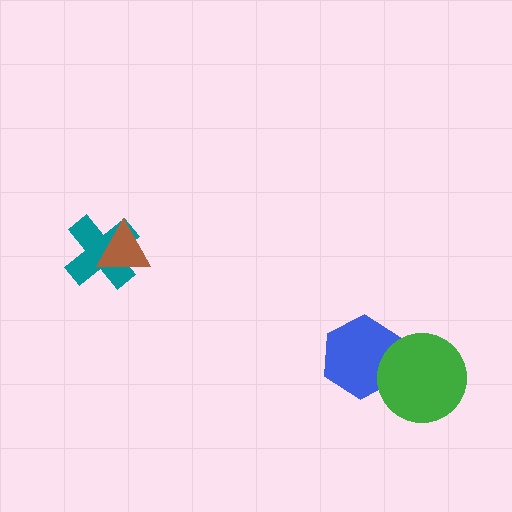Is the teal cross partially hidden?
Yes, it is partially covered by another shape.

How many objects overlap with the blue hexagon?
1 object overlaps with the blue hexagon.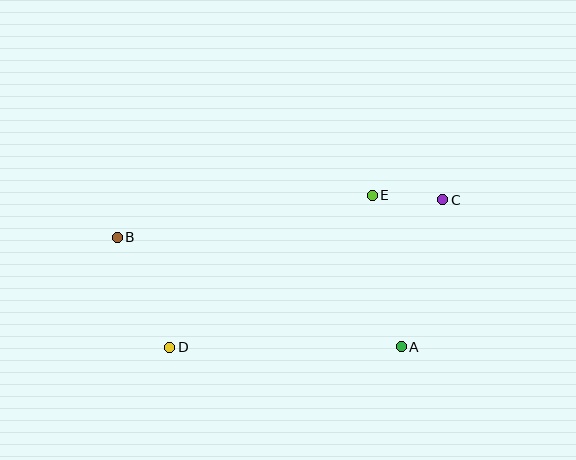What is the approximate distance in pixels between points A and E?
The distance between A and E is approximately 154 pixels.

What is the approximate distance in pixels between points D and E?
The distance between D and E is approximately 253 pixels.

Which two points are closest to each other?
Points C and E are closest to each other.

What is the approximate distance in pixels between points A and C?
The distance between A and C is approximately 153 pixels.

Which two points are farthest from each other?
Points B and C are farthest from each other.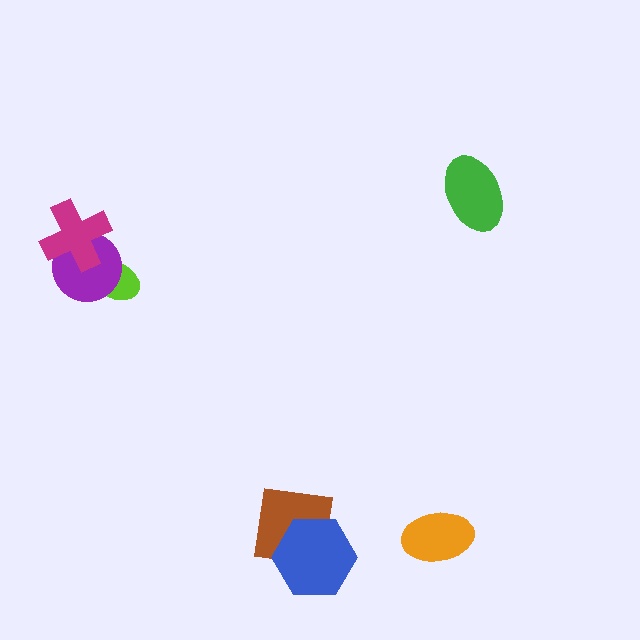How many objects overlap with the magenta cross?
2 objects overlap with the magenta cross.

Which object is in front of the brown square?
The blue hexagon is in front of the brown square.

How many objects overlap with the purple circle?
2 objects overlap with the purple circle.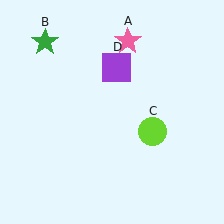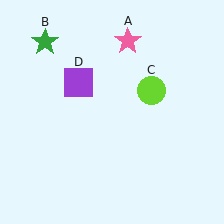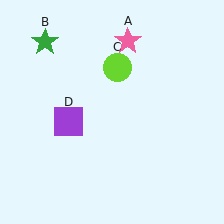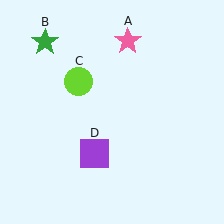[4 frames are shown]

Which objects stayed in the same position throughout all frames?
Pink star (object A) and green star (object B) remained stationary.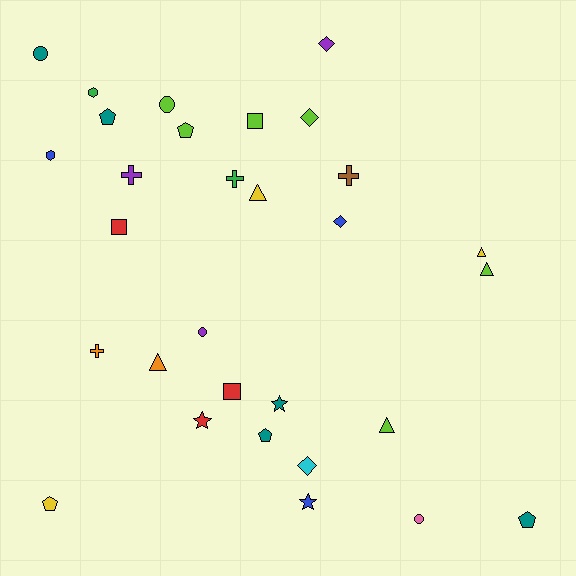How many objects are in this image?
There are 30 objects.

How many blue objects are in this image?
There are 3 blue objects.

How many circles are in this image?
There are 4 circles.